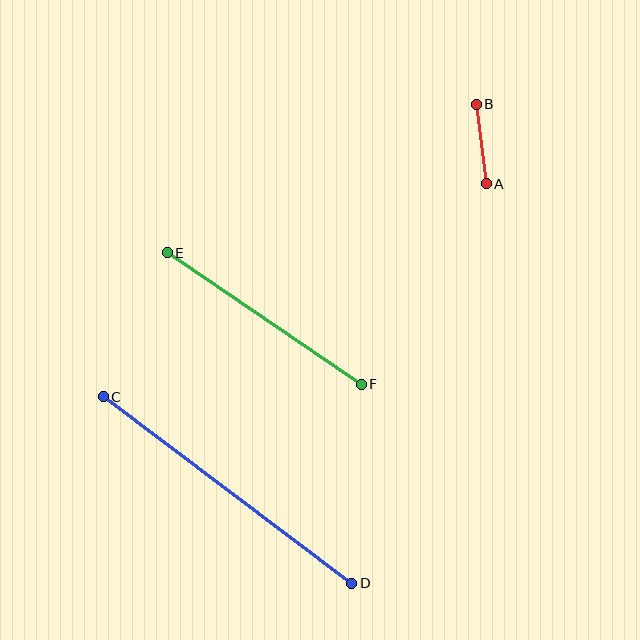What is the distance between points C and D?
The distance is approximately 311 pixels.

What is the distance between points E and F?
The distance is approximately 234 pixels.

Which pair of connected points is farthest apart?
Points C and D are farthest apart.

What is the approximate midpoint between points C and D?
The midpoint is at approximately (227, 490) pixels.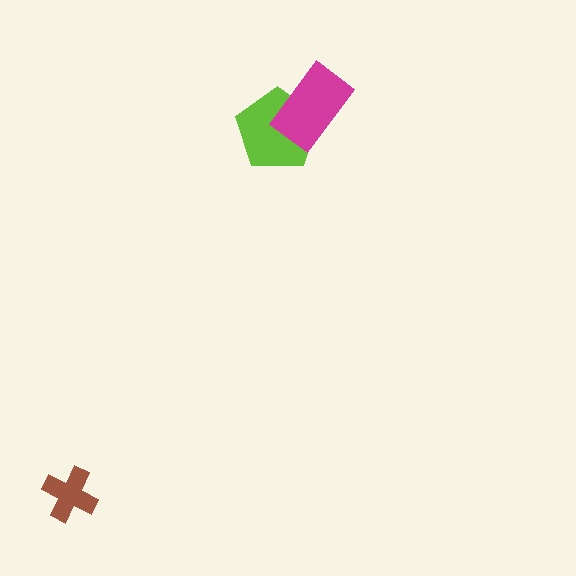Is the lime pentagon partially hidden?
Yes, it is partially covered by another shape.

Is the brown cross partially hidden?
No, no other shape covers it.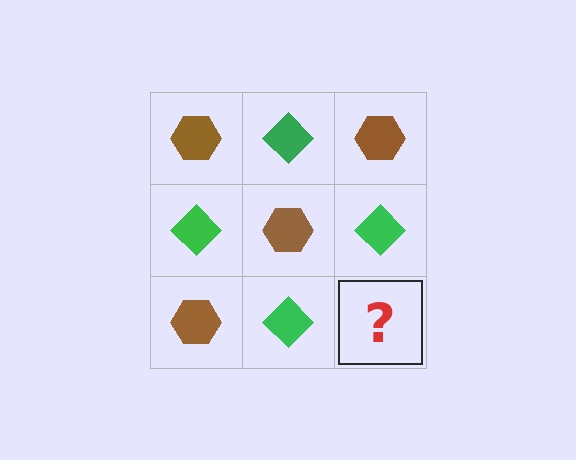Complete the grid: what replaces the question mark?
The question mark should be replaced with a brown hexagon.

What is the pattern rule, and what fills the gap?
The rule is that it alternates brown hexagon and green diamond in a checkerboard pattern. The gap should be filled with a brown hexagon.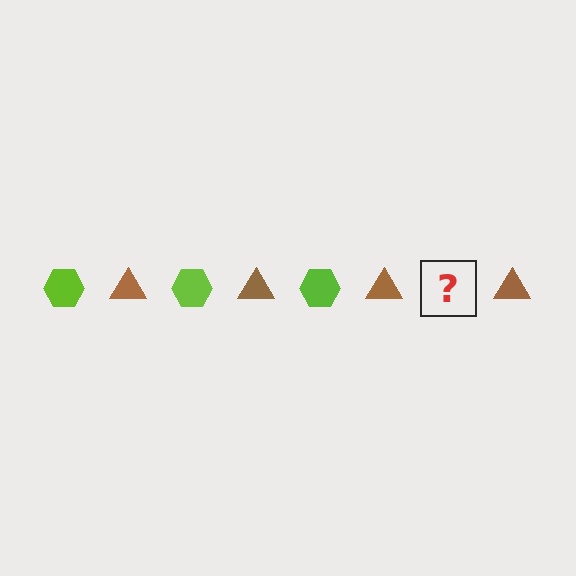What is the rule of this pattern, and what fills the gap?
The rule is that the pattern alternates between lime hexagon and brown triangle. The gap should be filled with a lime hexagon.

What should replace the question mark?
The question mark should be replaced with a lime hexagon.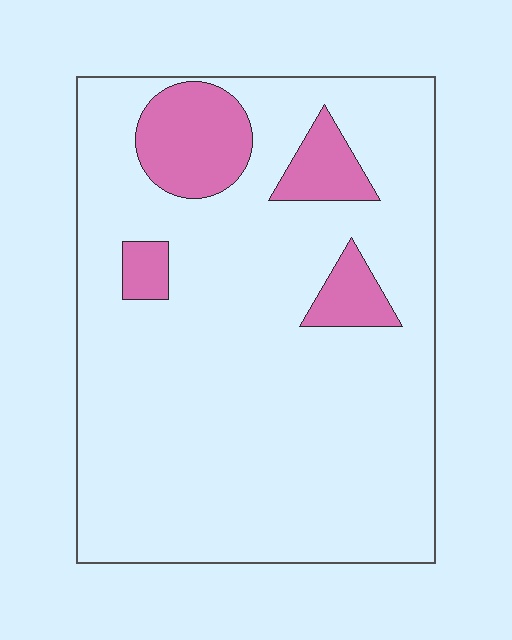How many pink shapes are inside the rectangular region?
4.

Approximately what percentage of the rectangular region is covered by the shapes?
Approximately 15%.